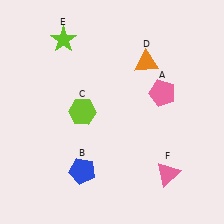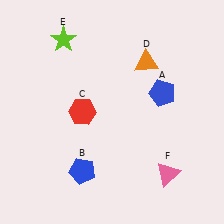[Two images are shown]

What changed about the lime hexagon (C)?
In Image 1, C is lime. In Image 2, it changed to red.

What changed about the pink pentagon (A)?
In Image 1, A is pink. In Image 2, it changed to blue.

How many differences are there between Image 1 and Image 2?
There are 2 differences between the two images.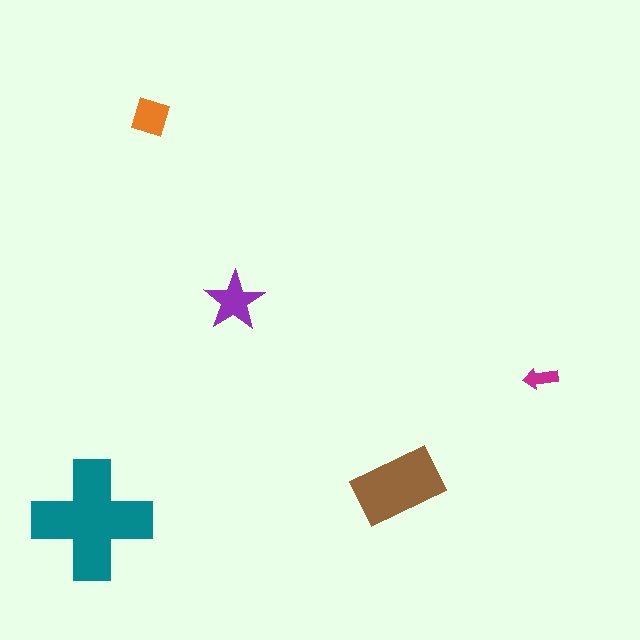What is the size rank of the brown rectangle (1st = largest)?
2nd.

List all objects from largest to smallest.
The teal cross, the brown rectangle, the purple star, the orange diamond, the magenta arrow.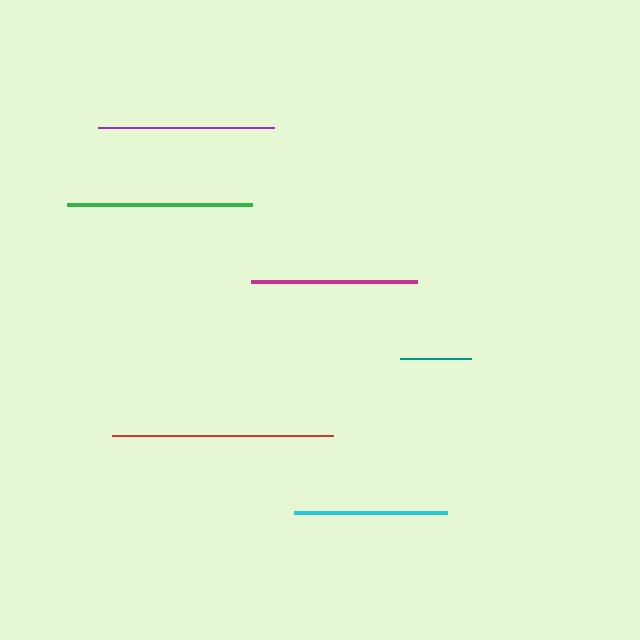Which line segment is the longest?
The red line is the longest at approximately 221 pixels.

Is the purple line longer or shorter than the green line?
The green line is longer than the purple line.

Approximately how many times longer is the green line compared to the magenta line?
The green line is approximately 1.1 times the length of the magenta line.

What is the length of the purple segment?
The purple segment is approximately 176 pixels long.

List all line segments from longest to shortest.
From longest to shortest: red, green, purple, magenta, cyan, teal.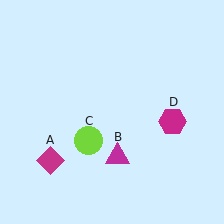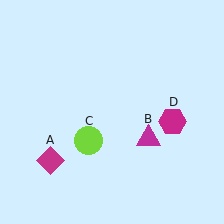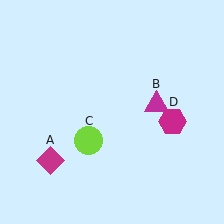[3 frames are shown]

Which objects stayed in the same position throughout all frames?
Magenta diamond (object A) and lime circle (object C) and magenta hexagon (object D) remained stationary.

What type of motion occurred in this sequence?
The magenta triangle (object B) rotated counterclockwise around the center of the scene.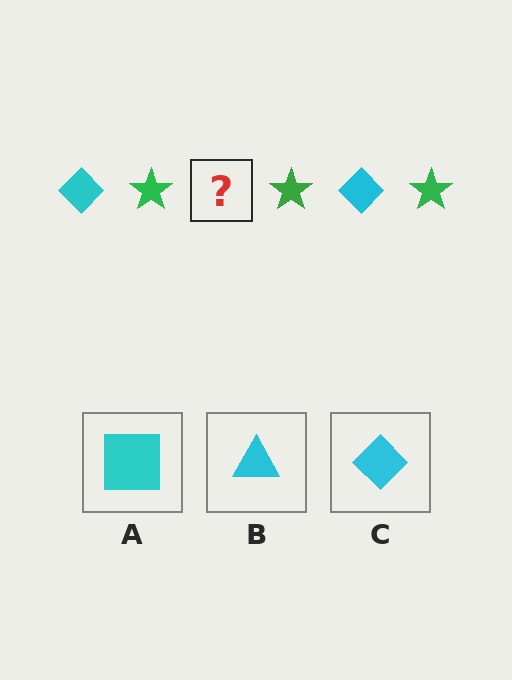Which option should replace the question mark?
Option C.